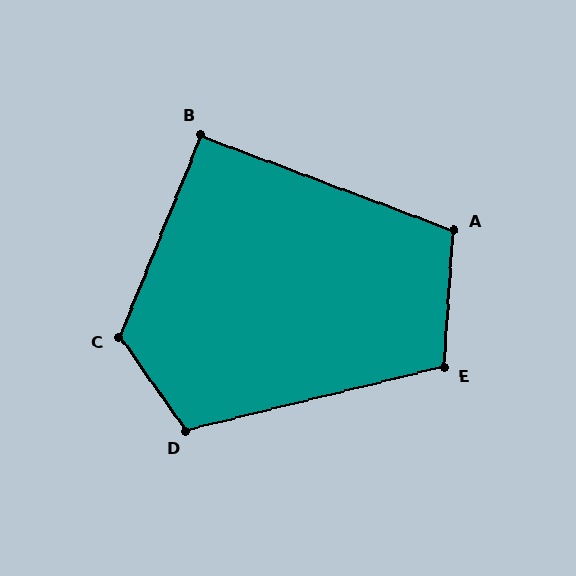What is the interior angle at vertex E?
Approximately 108 degrees (obtuse).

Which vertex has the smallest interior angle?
B, at approximately 92 degrees.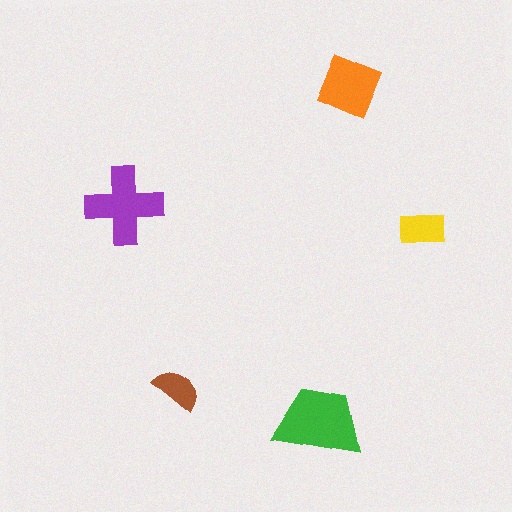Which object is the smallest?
The brown semicircle.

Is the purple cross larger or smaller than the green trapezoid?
Smaller.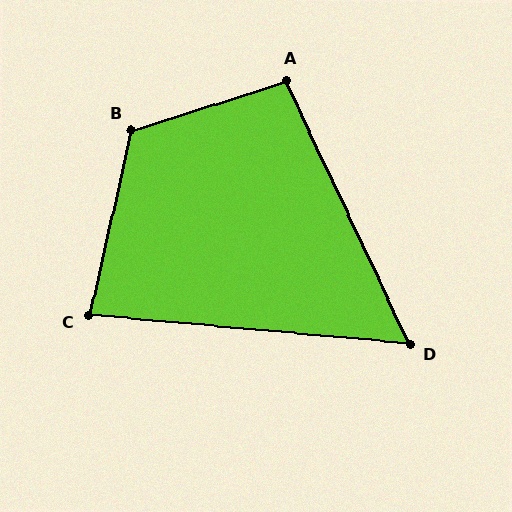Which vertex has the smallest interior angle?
D, at approximately 60 degrees.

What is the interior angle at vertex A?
Approximately 98 degrees (obtuse).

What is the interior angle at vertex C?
Approximately 82 degrees (acute).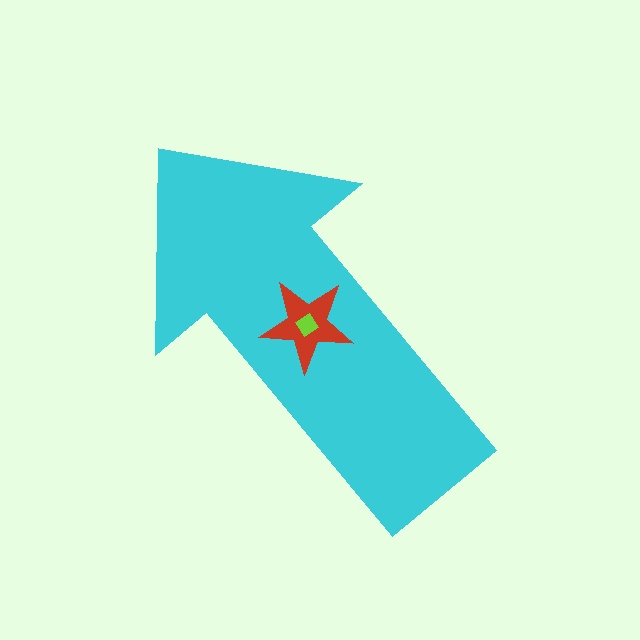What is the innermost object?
The lime diamond.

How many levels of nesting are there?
3.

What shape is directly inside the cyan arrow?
The red star.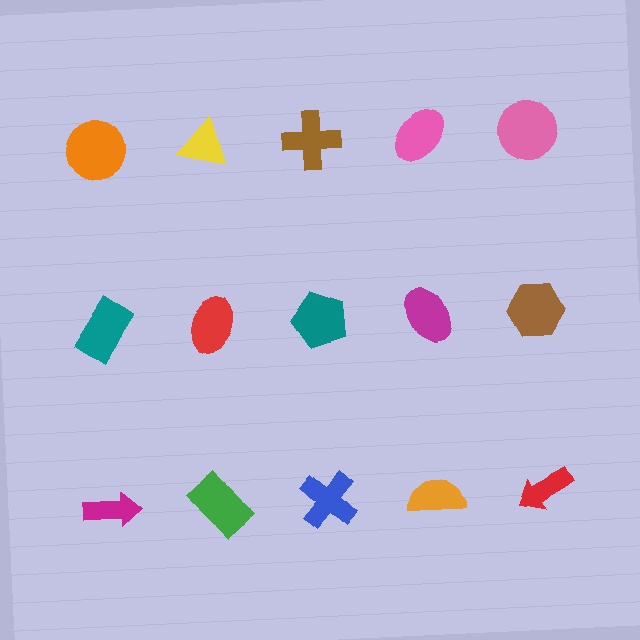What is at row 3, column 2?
A green rectangle.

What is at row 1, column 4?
A pink ellipse.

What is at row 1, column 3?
A brown cross.